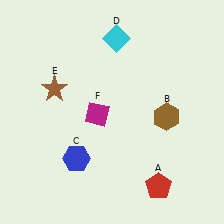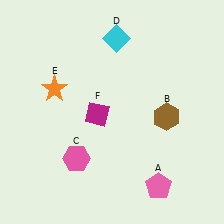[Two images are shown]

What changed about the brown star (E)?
In Image 1, E is brown. In Image 2, it changed to orange.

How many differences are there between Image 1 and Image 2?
There are 3 differences between the two images.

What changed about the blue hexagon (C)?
In Image 1, C is blue. In Image 2, it changed to pink.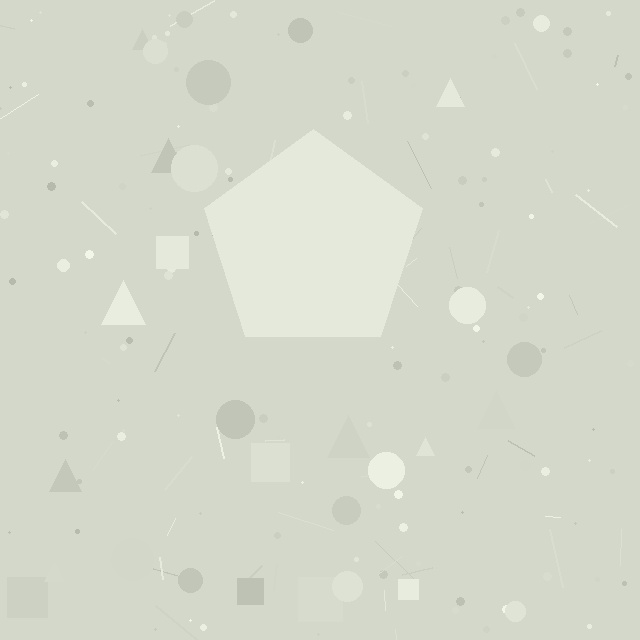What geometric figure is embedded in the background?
A pentagon is embedded in the background.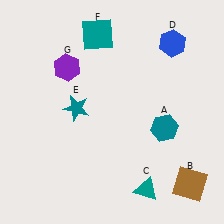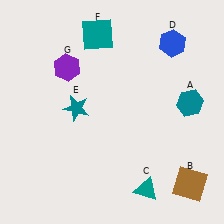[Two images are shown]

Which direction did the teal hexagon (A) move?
The teal hexagon (A) moved right.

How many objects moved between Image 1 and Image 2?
1 object moved between the two images.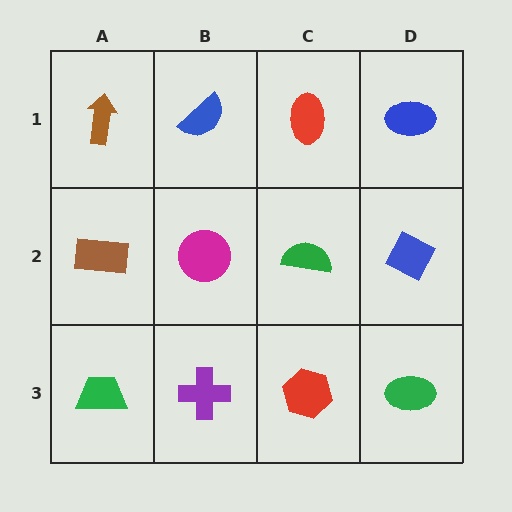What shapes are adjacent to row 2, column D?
A blue ellipse (row 1, column D), a green ellipse (row 3, column D), a green semicircle (row 2, column C).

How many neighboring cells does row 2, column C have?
4.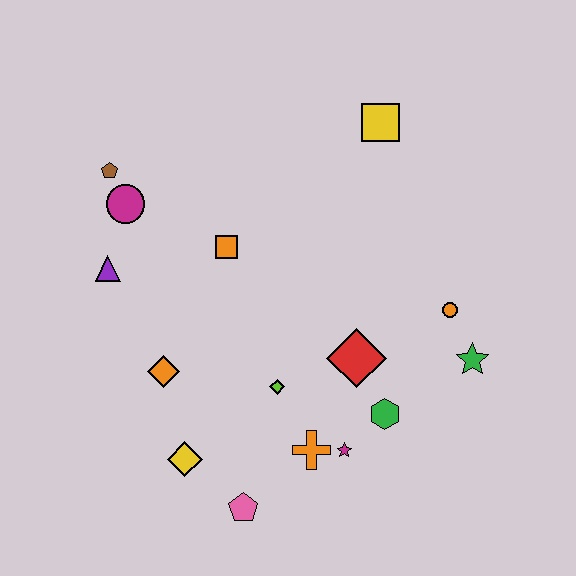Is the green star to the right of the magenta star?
Yes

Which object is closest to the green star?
The orange circle is closest to the green star.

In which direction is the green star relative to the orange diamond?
The green star is to the right of the orange diamond.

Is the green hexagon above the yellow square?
No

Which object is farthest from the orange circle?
The brown pentagon is farthest from the orange circle.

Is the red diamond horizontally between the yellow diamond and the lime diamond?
No